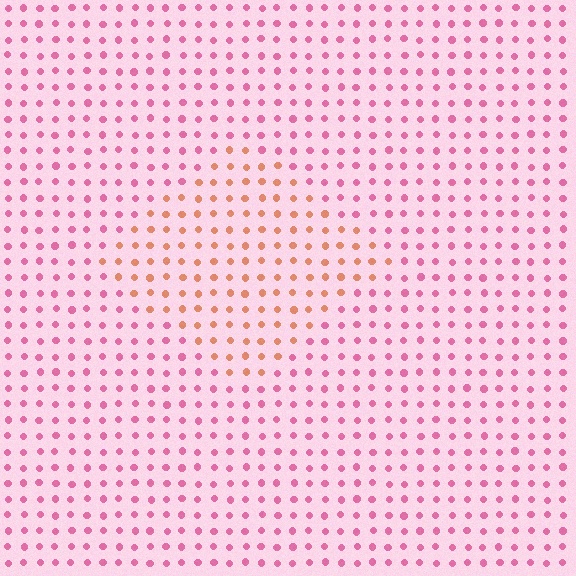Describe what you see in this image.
The image is filled with small pink elements in a uniform arrangement. A diamond-shaped region is visible where the elements are tinted to a slightly different hue, forming a subtle color boundary.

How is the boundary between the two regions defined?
The boundary is defined purely by a slight shift in hue (about 45 degrees). Spacing, size, and orientation are identical on both sides.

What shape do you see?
I see a diamond.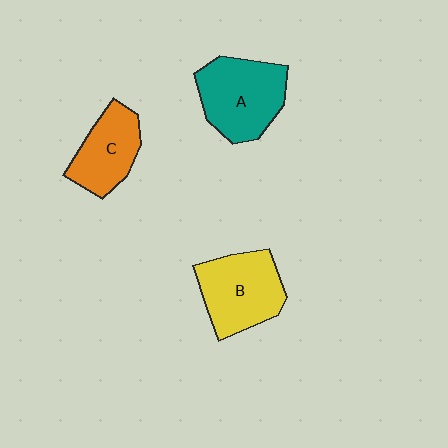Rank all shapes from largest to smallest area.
From largest to smallest: A (teal), B (yellow), C (orange).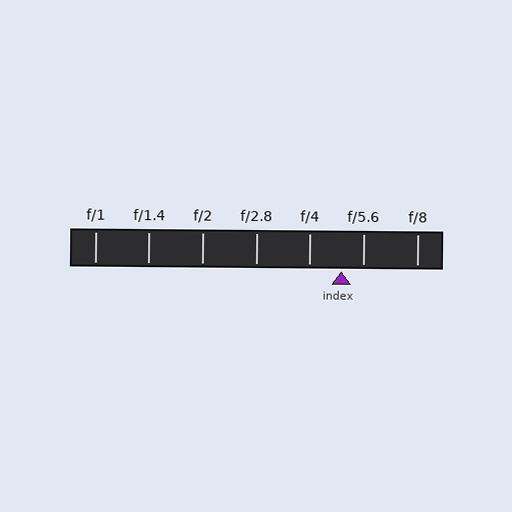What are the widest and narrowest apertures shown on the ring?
The widest aperture shown is f/1 and the narrowest is f/8.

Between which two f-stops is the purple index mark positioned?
The index mark is between f/4 and f/5.6.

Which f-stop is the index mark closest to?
The index mark is closest to f/5.6.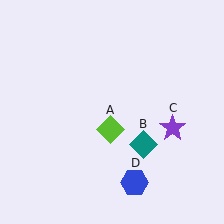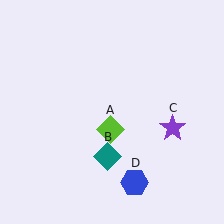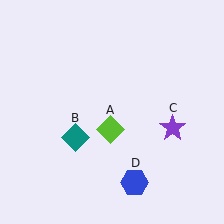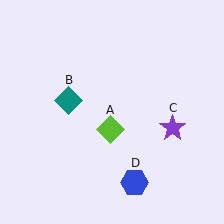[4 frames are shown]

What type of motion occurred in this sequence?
The teal diamond (object B) rotated clockwise around the center of the scene.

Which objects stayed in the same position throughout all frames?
Lime diamond (object A) and purple star (object C) and blue hexagon (object D) remained stationary.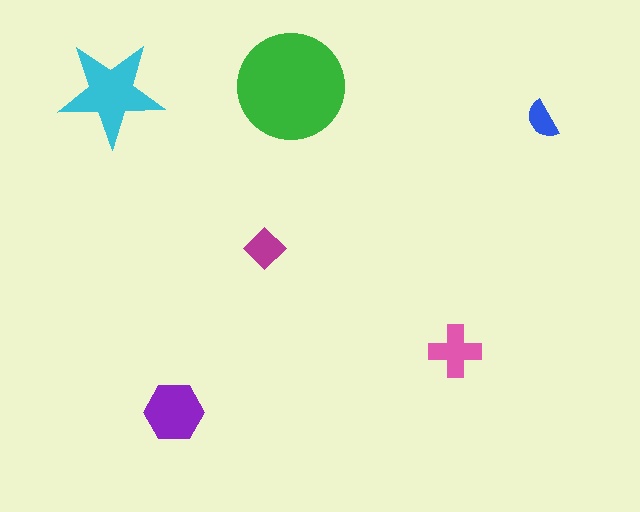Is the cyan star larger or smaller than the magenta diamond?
Larger.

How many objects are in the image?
There are 6 objects in the image.